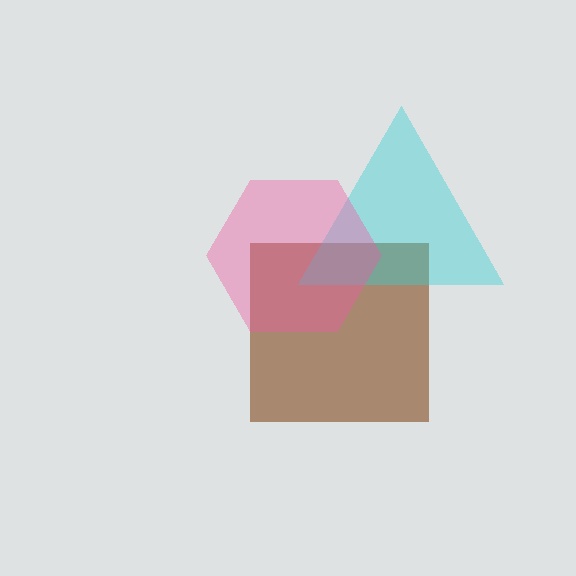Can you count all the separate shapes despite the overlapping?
Yes, there are 3 separate shapes.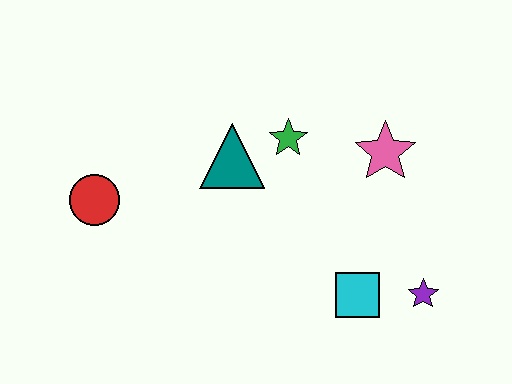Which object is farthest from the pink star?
The red circle is farthest from the pink star.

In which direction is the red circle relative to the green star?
The red circle is to the left of the green star.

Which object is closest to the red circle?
The teal triangle is closest to the red circle.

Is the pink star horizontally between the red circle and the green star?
No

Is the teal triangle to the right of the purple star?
No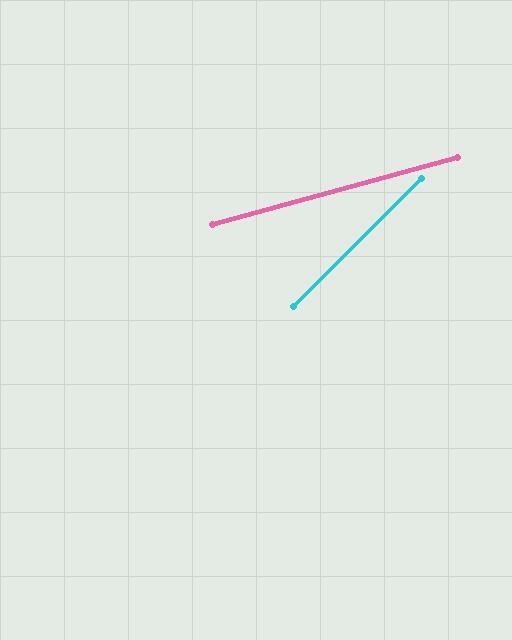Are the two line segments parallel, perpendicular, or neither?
Neither parallel nor perpendicular — they differ by about 30°.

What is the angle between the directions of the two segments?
Approximately 30 degrees.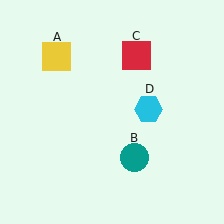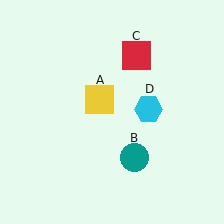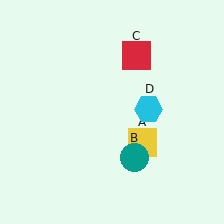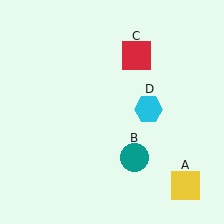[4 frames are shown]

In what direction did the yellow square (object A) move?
The yellow square (object A) moved down and to the right.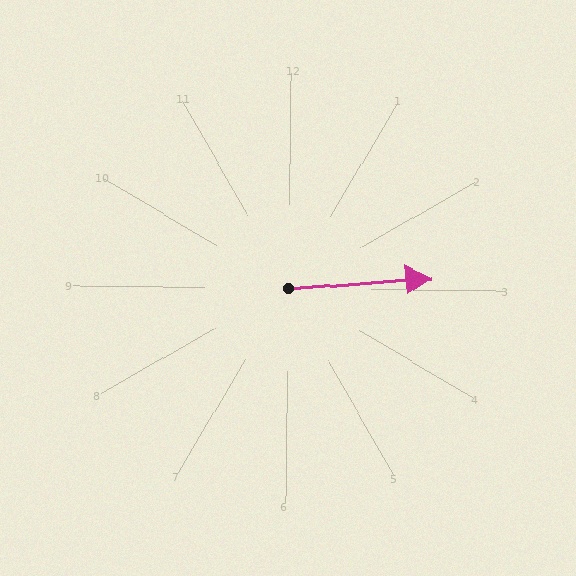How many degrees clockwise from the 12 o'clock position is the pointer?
Approximately 85 degrees.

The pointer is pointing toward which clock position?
Roughly 3 o'clock.